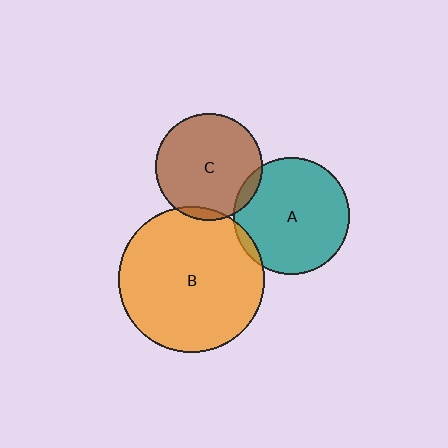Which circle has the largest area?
Circle B (orange).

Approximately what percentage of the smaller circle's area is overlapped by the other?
Approximately 5%.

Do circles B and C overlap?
Yes.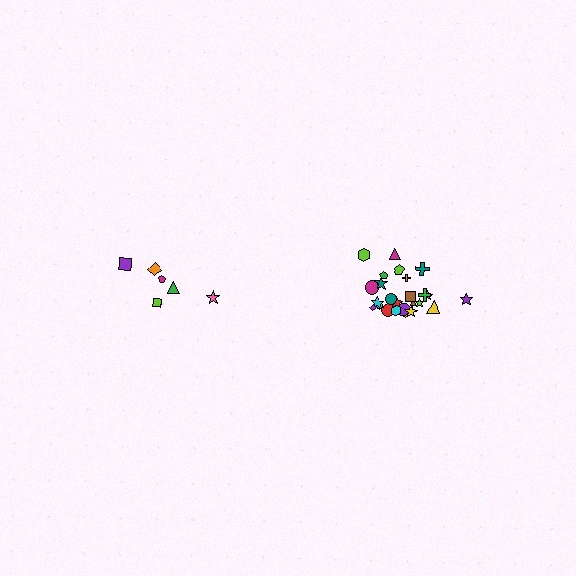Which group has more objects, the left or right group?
The right group.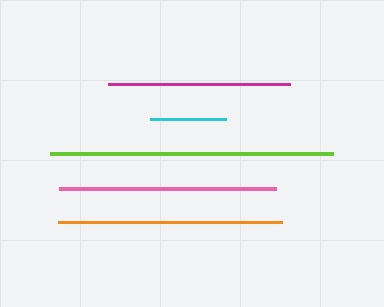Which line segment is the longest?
The lime line is the longest at approximately 282 pixels.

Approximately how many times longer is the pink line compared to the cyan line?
The pink line is approximately 2.9 times the length of the cyan line.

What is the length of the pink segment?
The pink segment is approximately 218 pixels long.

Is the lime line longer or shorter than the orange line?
The lime line is longer than the orange line.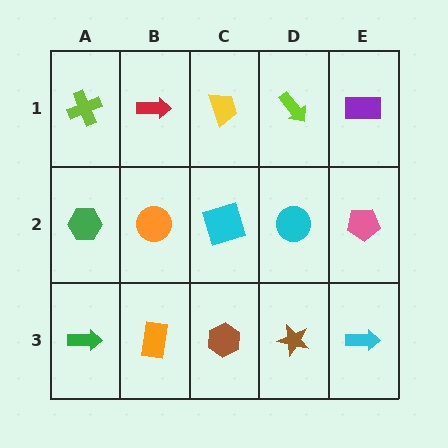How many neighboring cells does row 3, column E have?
2.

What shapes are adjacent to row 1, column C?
A cyan square (row 2, column C), a red arrow (row 1, column B), a lime arrow (row 1, column D).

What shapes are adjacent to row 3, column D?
A cyan circle (row 2, column D), a brown hexagon (row 3, column C), a cyan arrow (row 3, column E).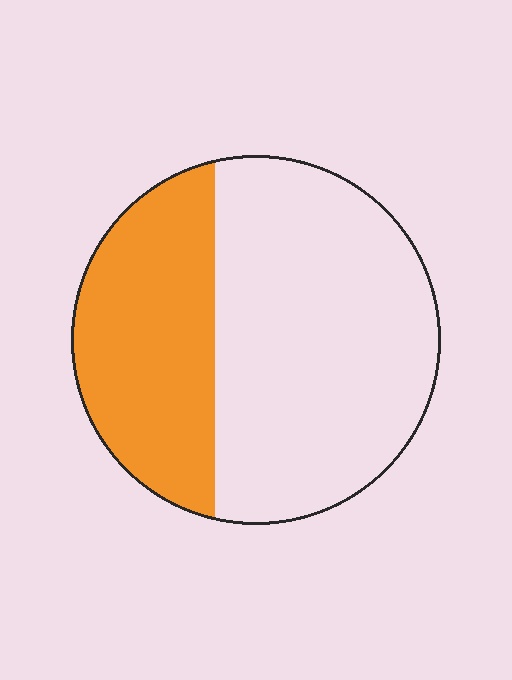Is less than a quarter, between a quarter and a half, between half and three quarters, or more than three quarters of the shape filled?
Between a quarter and a half.